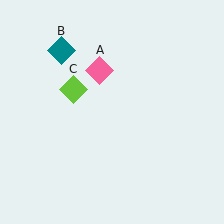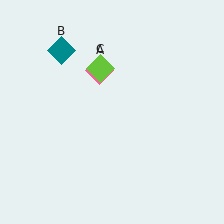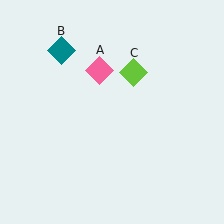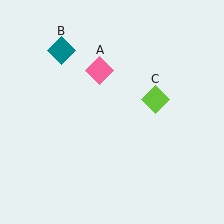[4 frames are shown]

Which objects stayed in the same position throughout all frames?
Pink diamond (object A) and teal diamond (object B) remained stationary.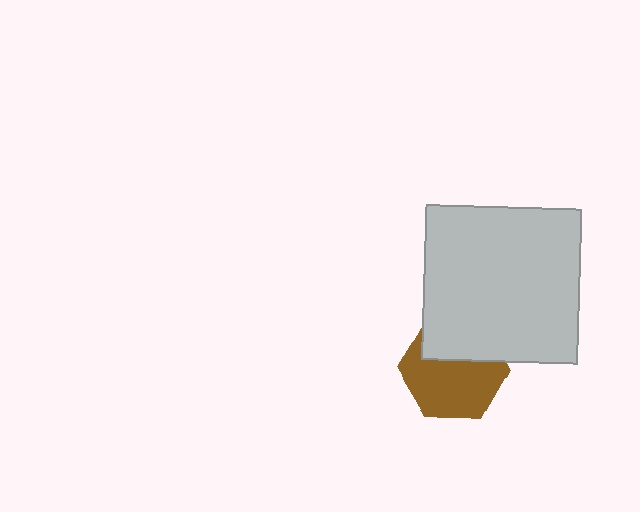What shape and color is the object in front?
The object in front is a light gray square.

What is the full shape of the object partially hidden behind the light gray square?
The partially hidden object is a brown hexagon.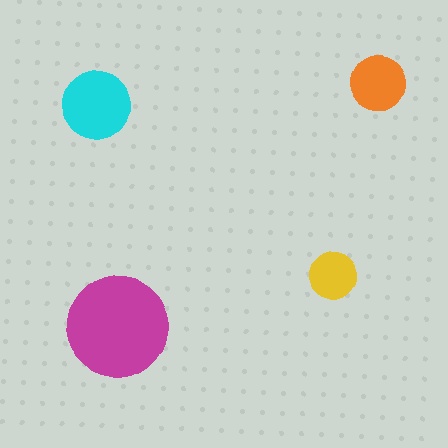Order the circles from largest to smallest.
the magenta one, the cyan one, the orange one, the yellow one.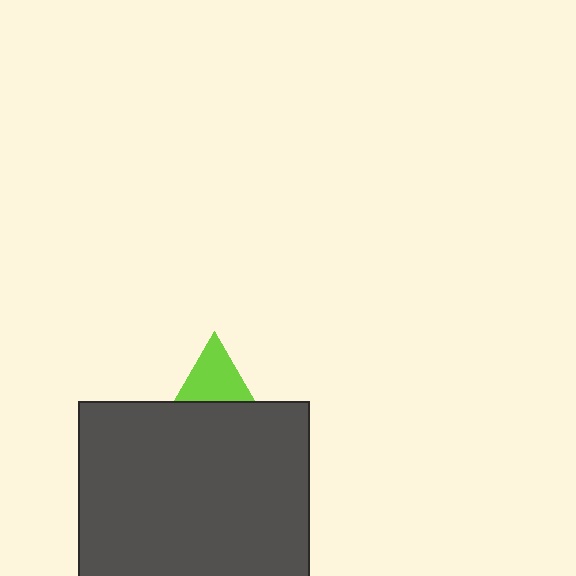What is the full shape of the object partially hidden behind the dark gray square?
The partially hidden object is a lime triangle.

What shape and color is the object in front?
The object in front is a dark gray square.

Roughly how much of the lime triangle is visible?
A small part of it is visible (roughly 41%).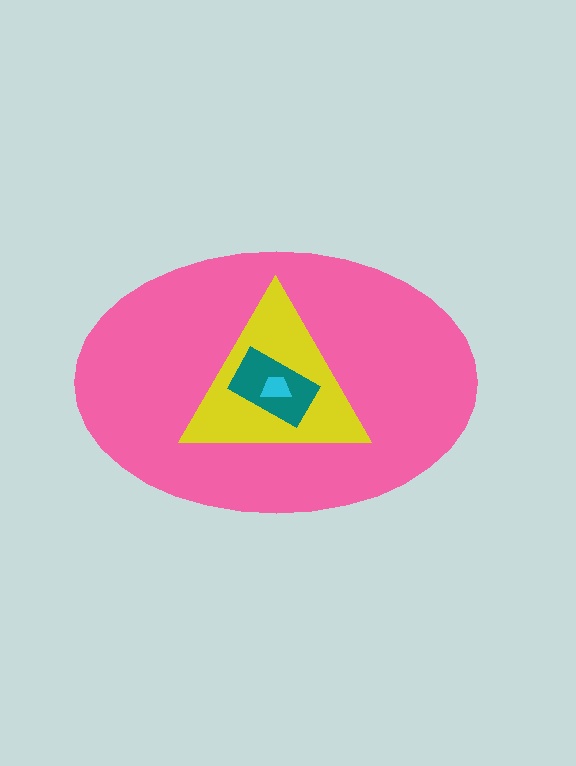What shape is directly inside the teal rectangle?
The cyan trapezoid.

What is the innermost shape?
The cyan trapezoid.